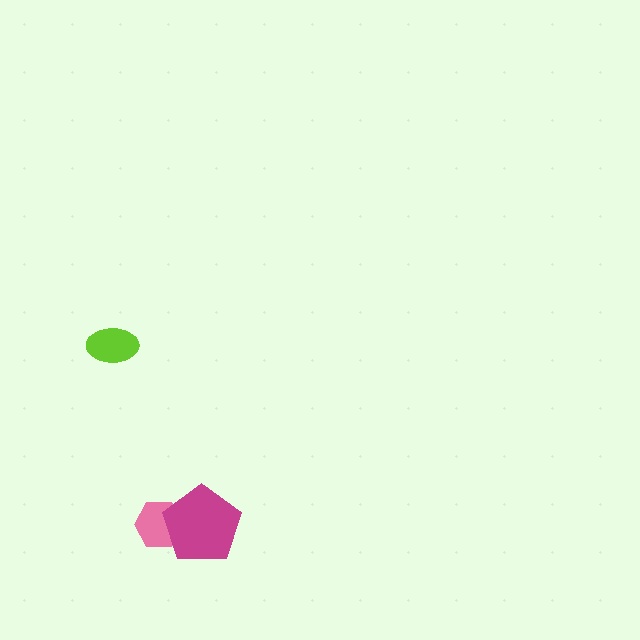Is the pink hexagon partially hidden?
Yes, it is partially covered by another shape.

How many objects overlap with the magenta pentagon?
1 object overlaps with the magenta pentagon.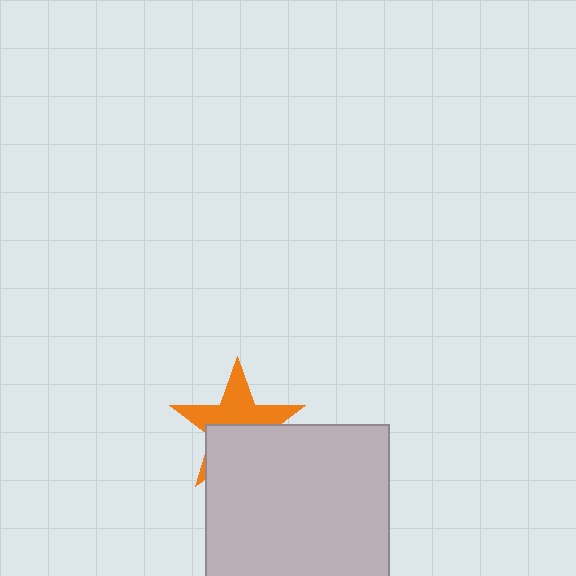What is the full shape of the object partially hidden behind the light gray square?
The partially hidden object is an orange star.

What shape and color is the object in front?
The object in front is a light gray square.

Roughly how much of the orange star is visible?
About half of it is visible (roughly 51%).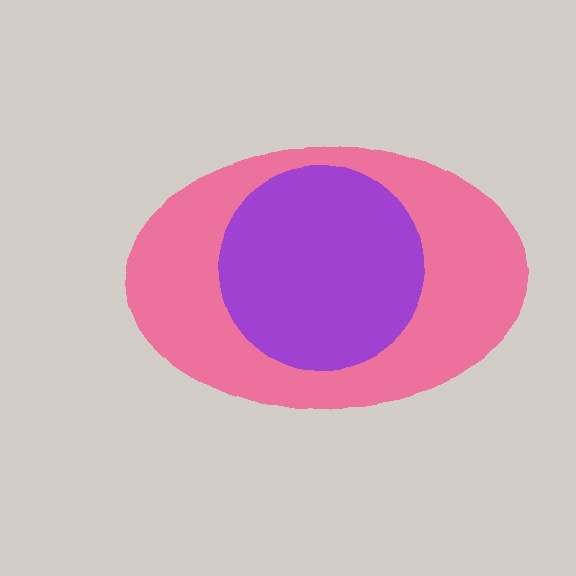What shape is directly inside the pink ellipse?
The purple circle.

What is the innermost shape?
The purple circle.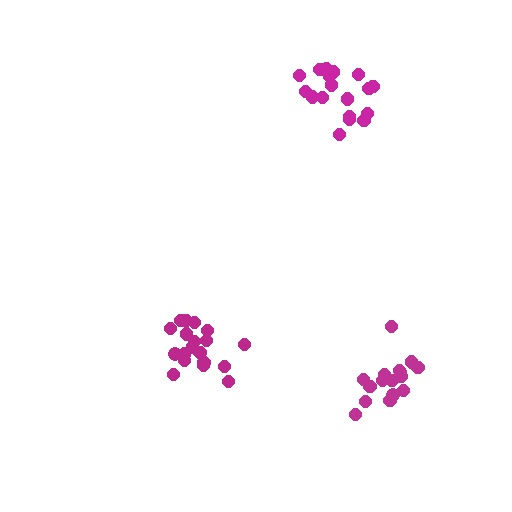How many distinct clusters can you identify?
There are 3 distinct clusters.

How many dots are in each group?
Group 1: 19 dots, Group 2: 16 dots, Group 3: 19 dots (54 total).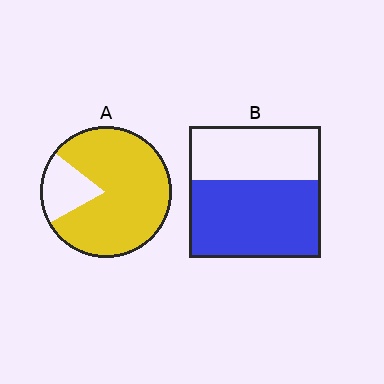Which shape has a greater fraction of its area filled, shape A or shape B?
Shape A.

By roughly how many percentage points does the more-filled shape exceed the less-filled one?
By roughly 25 percentage points (A over B).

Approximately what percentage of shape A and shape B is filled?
A is approximately 80% and B is approximately 60%.